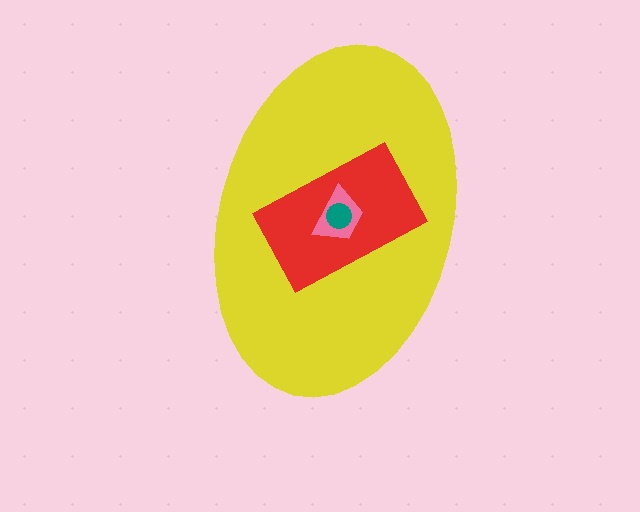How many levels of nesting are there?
4.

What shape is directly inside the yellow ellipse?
The red rectangle.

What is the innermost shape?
The teal circle.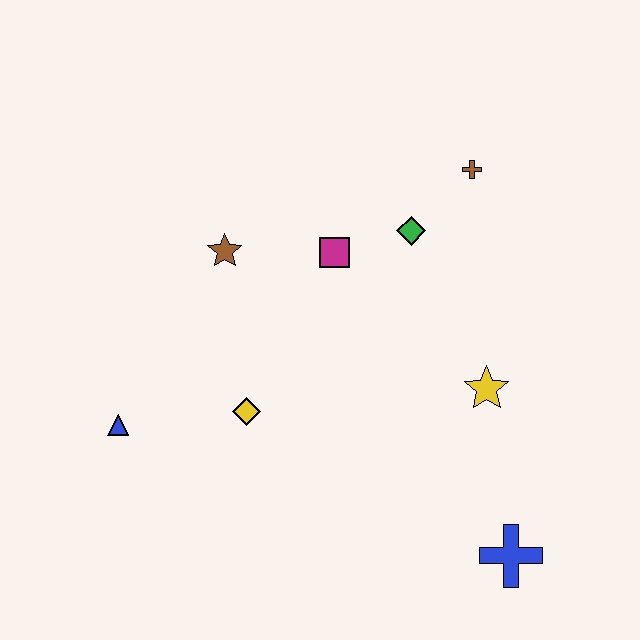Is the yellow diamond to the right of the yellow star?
No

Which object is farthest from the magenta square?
The blue cross is farthest from the magenta square.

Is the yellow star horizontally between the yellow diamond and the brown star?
No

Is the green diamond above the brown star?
Yes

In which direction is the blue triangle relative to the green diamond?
The blue triangle is to the left of the green diamond.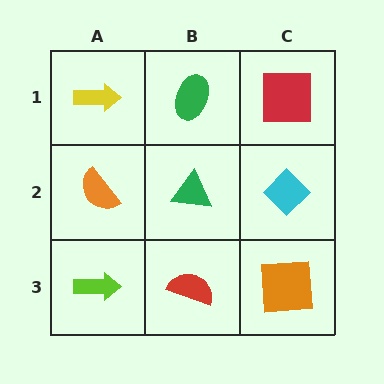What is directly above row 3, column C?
A cyan diamond.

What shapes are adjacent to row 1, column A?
An orange semicircle (row 2, column A), a green ellipse (row 1, column B).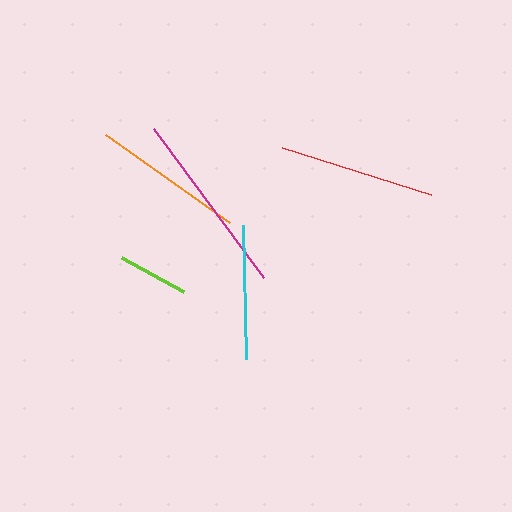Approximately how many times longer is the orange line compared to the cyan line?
The orange line is approximately 1.1 times the length of the cyan line.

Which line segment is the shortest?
The lime line is the shortest at approximately 71 pixels.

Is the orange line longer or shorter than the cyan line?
The orange line is longer than the cyan line.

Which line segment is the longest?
The magenta line is the longest at approximately 186 pixels.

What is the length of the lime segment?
The lime segment is approximately 71 pixels long.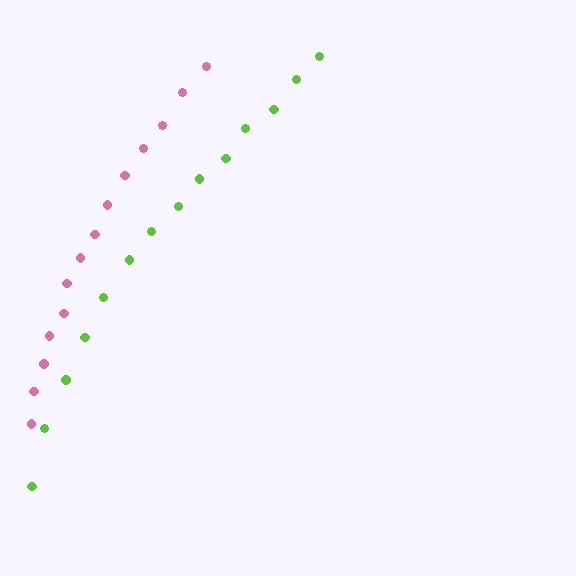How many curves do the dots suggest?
There are 2 distinct paths.